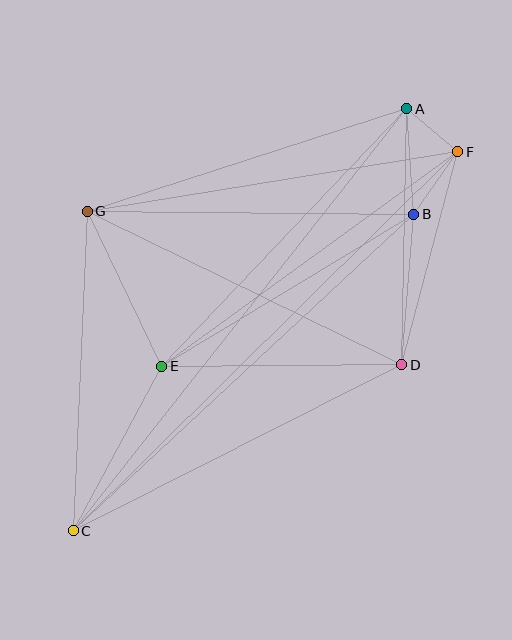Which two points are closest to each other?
Points A and F are closest to each other.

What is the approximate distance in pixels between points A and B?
The distance between A and B is approximately 105 pixels.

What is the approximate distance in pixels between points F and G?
The distance between F and G is approximately 375 pixels.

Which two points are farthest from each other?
Points C and F are farthest from each other.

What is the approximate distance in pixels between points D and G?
The distance between D and G is approximately 350 pixels.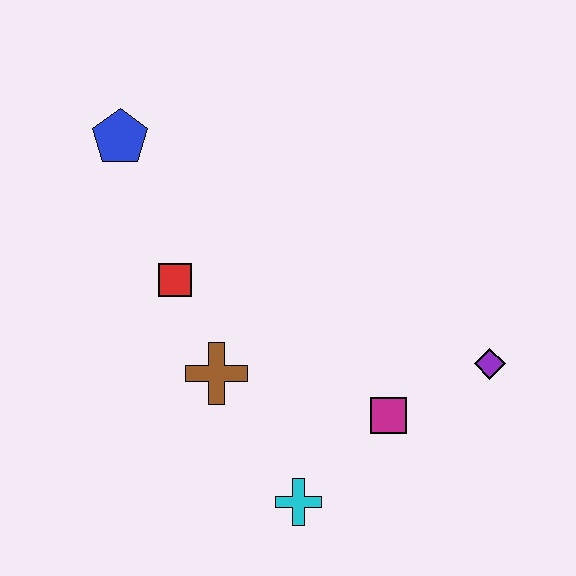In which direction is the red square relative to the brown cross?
The red square is above the brown cross.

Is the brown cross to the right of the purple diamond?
No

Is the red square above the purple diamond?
Yes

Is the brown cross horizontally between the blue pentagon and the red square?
No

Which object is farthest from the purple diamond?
The blue pentagon is farthest from the purple diamond.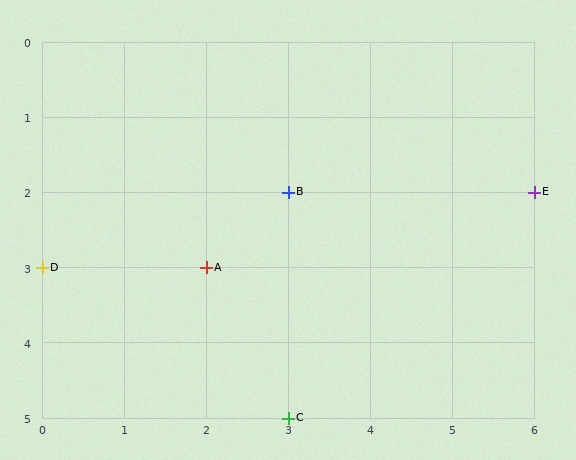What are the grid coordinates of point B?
Point B is at grid coordinates (3, 2).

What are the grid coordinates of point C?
Point C is at grid coordinates (3, 5).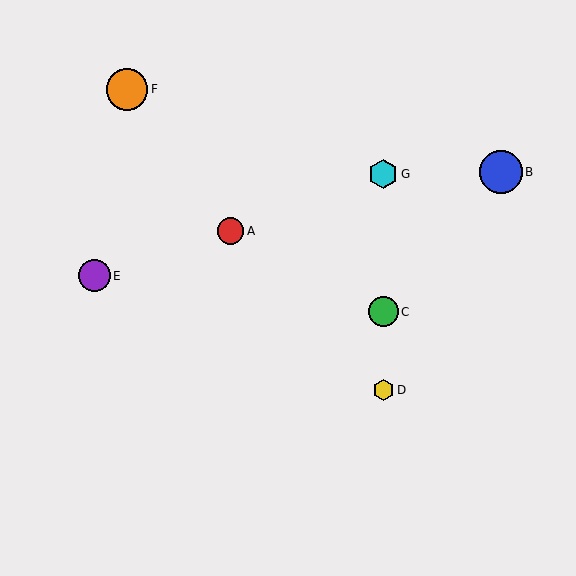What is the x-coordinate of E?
Object E is at x≈94.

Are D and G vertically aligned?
Yes, both are at x≈383.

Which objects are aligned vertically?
Objects C, D, G are aligned vertically.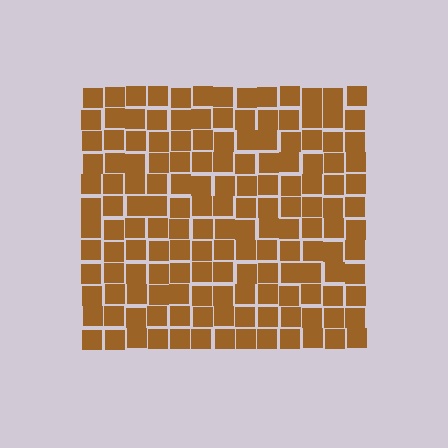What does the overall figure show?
The overall figure shows a square.